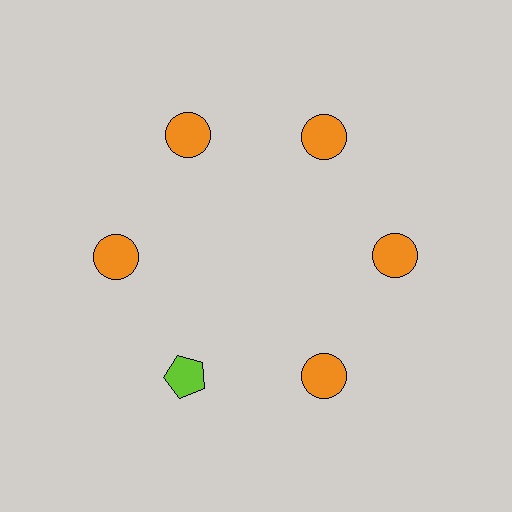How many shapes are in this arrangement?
There are 6 shapes arranged in a ring pattern.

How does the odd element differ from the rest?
It differs in both color (lime instead of orange) and shape (pentagon instead of circle).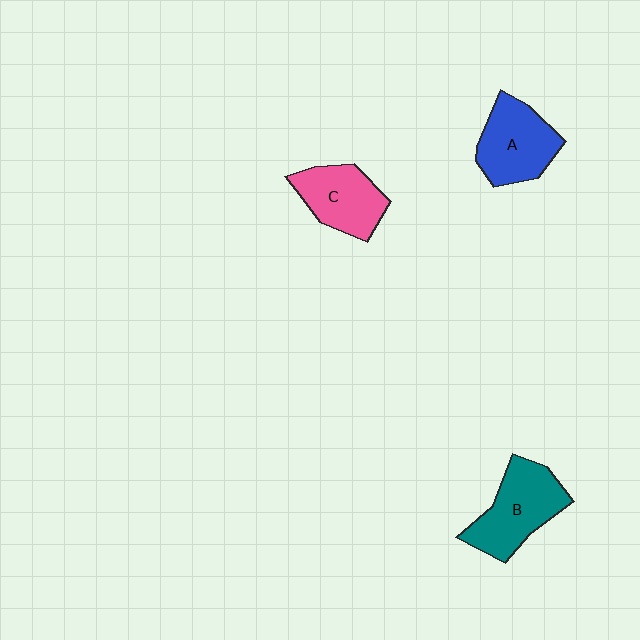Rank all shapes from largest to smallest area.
From largest to smallest: B (teal), A (blue), C (pink).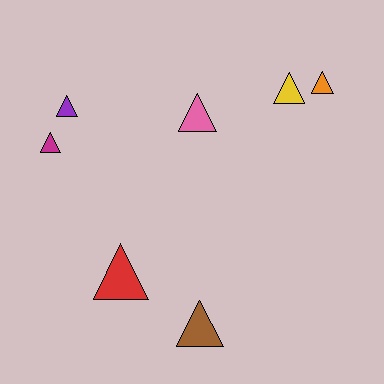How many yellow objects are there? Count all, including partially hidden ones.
There is 1 yellow object.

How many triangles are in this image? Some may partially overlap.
There are 7 triangles.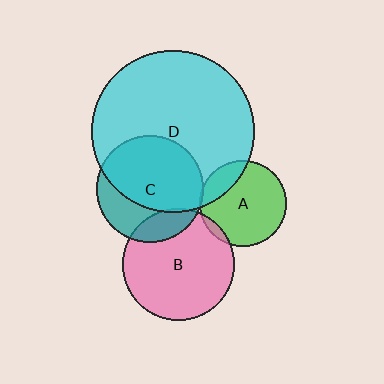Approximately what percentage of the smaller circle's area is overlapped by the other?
Approximately 15%.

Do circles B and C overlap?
Yes.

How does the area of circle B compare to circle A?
Approximately 1.7 times.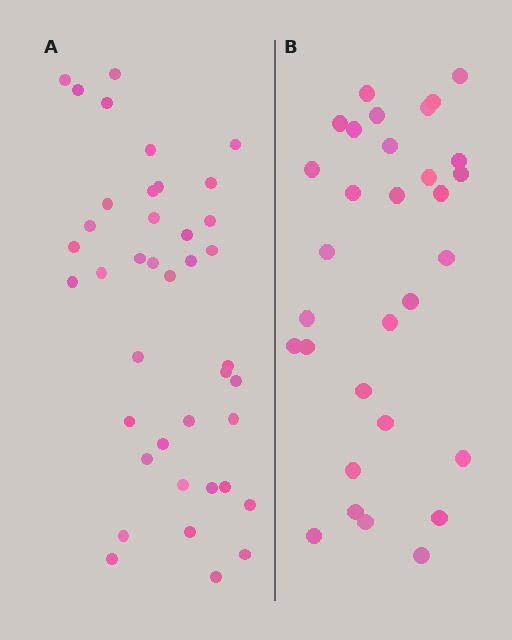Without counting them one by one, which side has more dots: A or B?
Region A (the left region) has more dots.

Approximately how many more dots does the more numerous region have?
Region A has roughly 8 or so more dots than region B.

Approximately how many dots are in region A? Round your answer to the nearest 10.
About 40 dots.